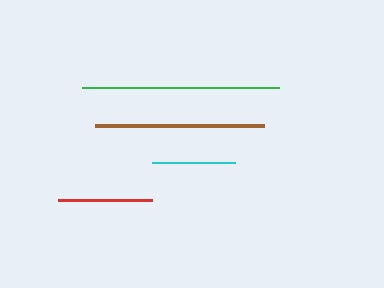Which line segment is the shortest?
The cyan line is the shortest at approximately 82 pixels.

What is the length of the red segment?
The red segment is approximately 94 pixels long.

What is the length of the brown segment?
The brown segment is approximately 169 pixels long.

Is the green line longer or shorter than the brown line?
The green line is longer than the brown line.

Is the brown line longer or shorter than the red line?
The brown line is longer than the red line.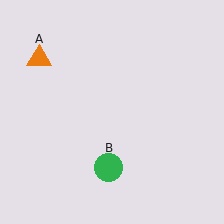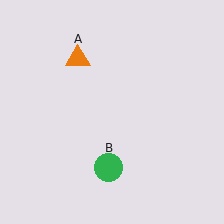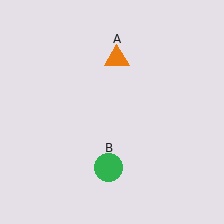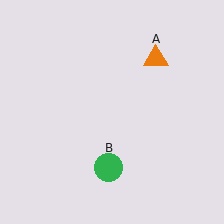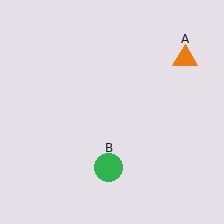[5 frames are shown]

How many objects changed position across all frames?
1 object changed position: orange triangle (object A).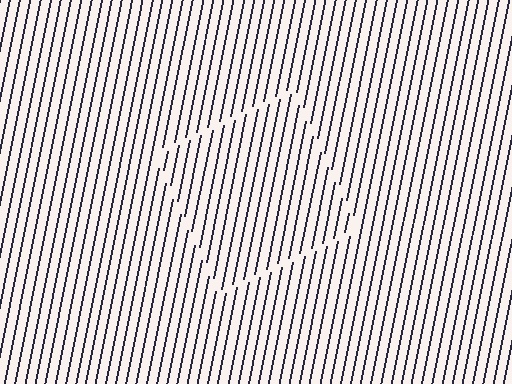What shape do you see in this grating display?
An illusory square. The interior of the shape contains the same grating, shifted by half a period — the contour is defined by the phase discontinuity where line-ends from the inner and outer gratings abut.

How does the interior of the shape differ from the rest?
The interior of the shape contains the same grating, shifted by half a period — the contour is defined by the phase discontinuity where line-ends from the inner and outer gratings abut.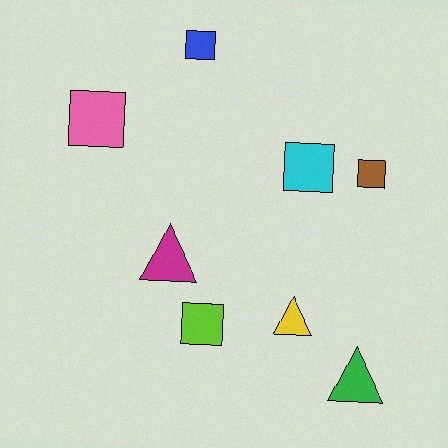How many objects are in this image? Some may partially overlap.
There are 8 objects.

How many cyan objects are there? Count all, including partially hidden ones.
There is 1 cyan object.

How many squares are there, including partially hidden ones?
There are 5 squares.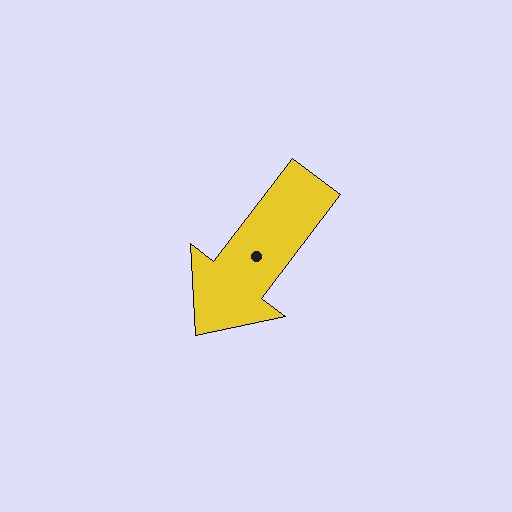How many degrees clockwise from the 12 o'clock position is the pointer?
Approximately 217 degrees.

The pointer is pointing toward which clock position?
Roughly 7 o'clock.